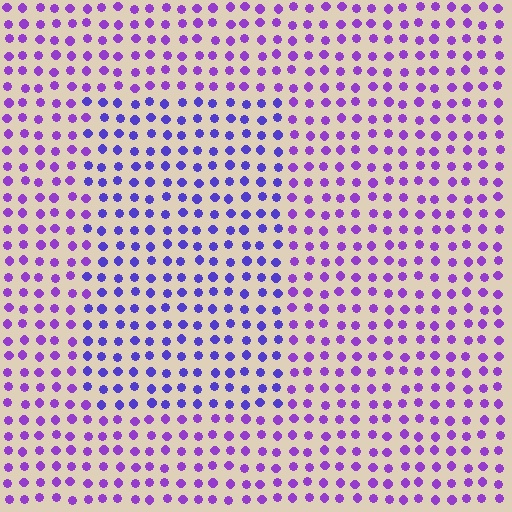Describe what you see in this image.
The image is filled with small purple elements in a uniform arrangement. A rectangle-shaped region is visible where the elements are tinted to a slightly different hue, forming a subtle color boundary.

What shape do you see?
I see a rectangle.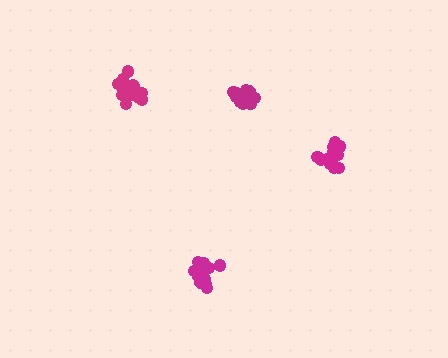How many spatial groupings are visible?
There are 4 spatial groupings.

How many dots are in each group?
Group 1: 17 dots, Group 2: 17 dots, Group 3: 19 dots, Group 4: 13 dots (66 total).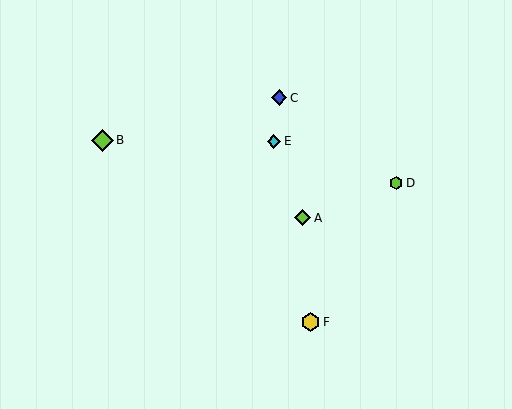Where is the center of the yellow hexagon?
The center of the yellow hexagon is at (310, 322).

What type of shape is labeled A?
Shape A is a lime diamond.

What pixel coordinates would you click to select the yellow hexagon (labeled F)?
Click at (310, 322) to select the yellow hexagon F.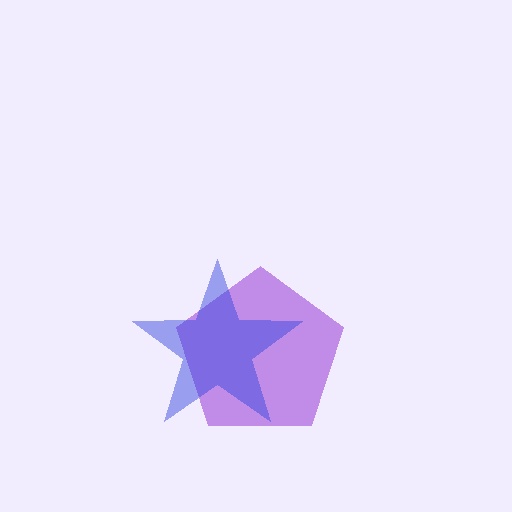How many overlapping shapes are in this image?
There are 2 overlapping shapes in the image.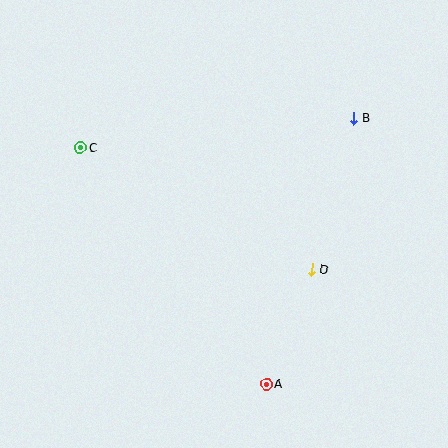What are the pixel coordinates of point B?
Point B is at (353, 118).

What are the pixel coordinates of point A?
Point A is at (267, 384).